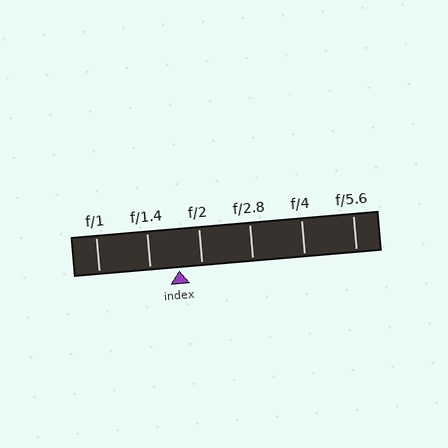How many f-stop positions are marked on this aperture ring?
There are 6 f-stop positions marked.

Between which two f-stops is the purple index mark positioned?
The index mark is between f/1.4 and f/2.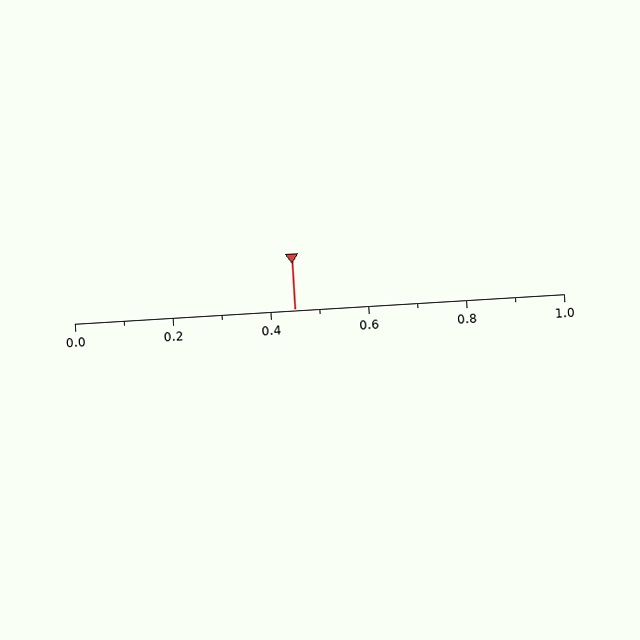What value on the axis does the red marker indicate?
The marker indicates approximately 0.45.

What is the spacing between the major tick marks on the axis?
The major ticks are spaced 0.2 apart.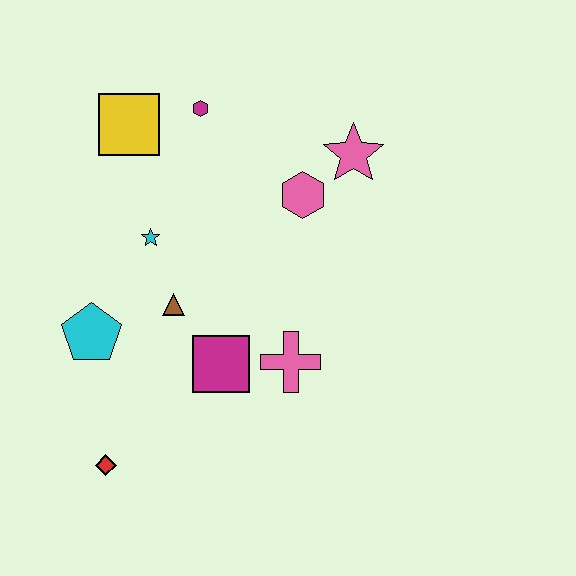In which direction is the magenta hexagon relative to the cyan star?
The magenta hexagon is above the cyan star.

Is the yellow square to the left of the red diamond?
No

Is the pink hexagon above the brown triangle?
Yes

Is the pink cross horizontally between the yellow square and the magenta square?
No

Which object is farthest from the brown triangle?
The pink star is farthest from the brown triangle.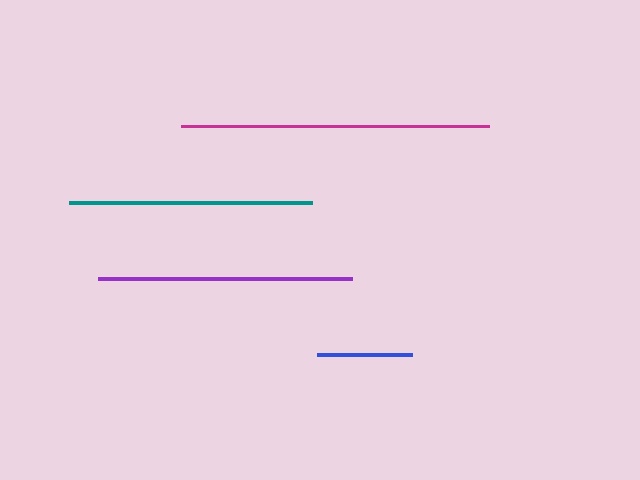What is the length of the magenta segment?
The magenta segment is approximately 308 pixels long.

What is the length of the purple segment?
The purple segment is approximately 255 pixels long.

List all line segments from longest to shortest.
From longest to shortest: magenta, purple, teal, blue.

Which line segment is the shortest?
The blue line is the shortest at approximately 95 pixels.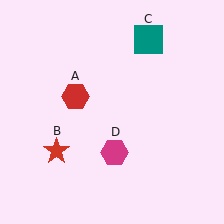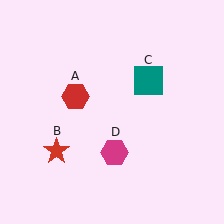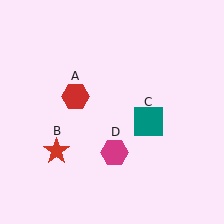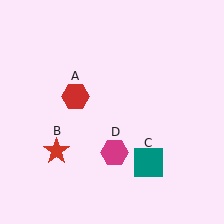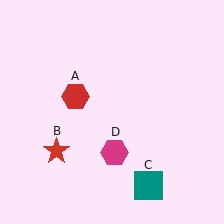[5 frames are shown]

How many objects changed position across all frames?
1 object changed position: teal square (object C).